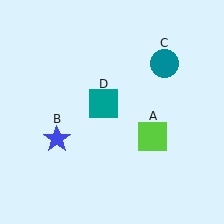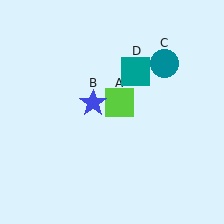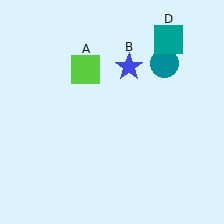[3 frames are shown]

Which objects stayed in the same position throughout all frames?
Teal circle (object C) remained stationary.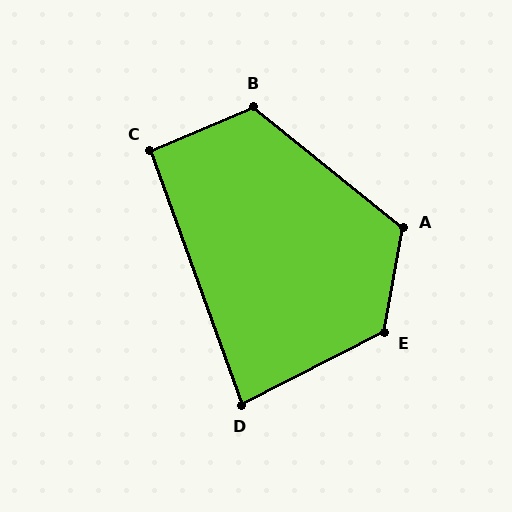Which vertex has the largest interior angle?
E, at approximately 127 degrees.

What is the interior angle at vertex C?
Approximately 93 degrees (approximately right).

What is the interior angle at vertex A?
Approximately 119 degrees (obtuse).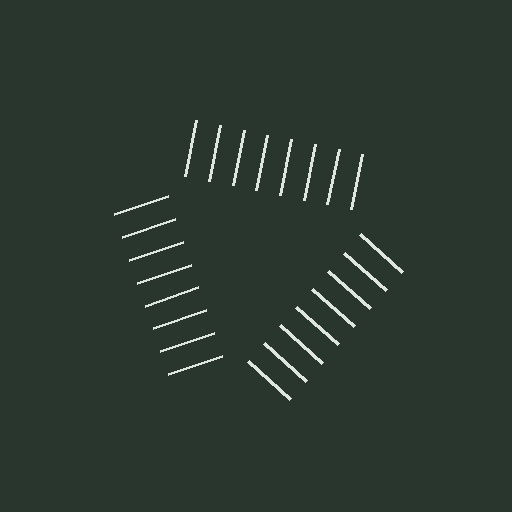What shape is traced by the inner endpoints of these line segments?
An illusory triangle — the line segments terminate on its edges but no continuous stroke is drawn.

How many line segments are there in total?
24 — 8 along each of the 3 edges.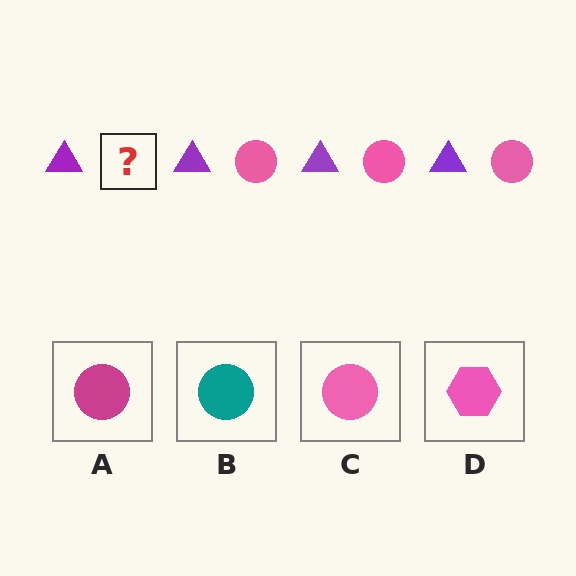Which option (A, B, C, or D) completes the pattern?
C.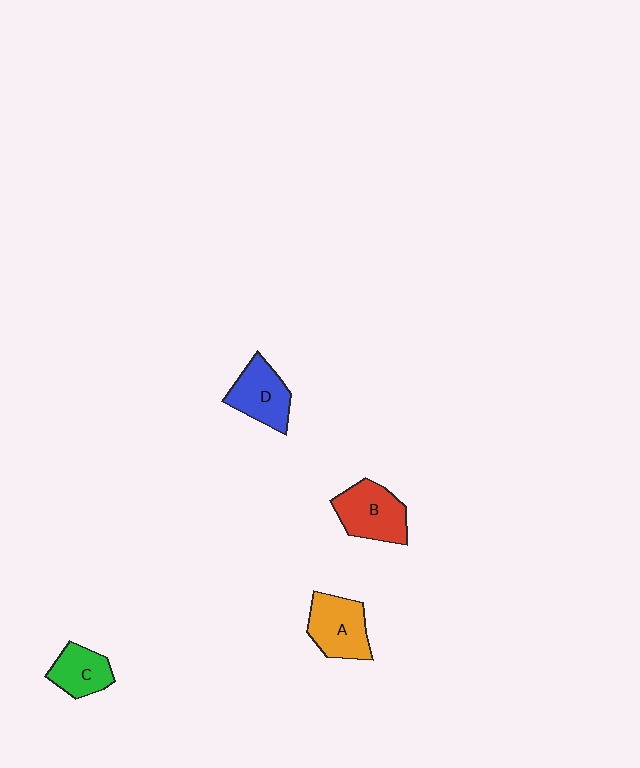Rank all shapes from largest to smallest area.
From largest to smallest: B (red), A (orange), D (blue), C (green).